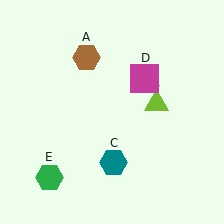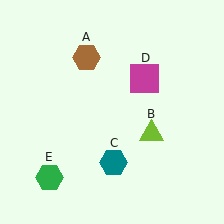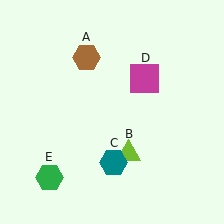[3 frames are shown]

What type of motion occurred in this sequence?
The lime triangle (object B) rotated clockwise around the center of the scene.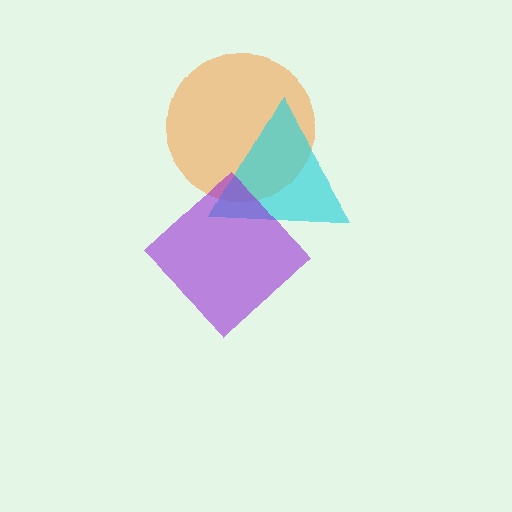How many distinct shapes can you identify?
There are 3 distinct shapes: an orange circle, a cyan triangle, a purple diamond.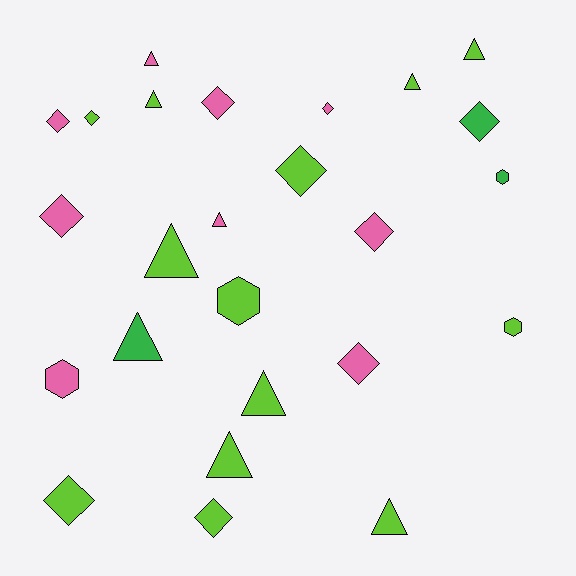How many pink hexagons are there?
There is 1 pink hexagon.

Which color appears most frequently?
Lime, with 13 objects.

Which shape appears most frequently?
Diamond, with 11 objects.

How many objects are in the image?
There are 25 objects.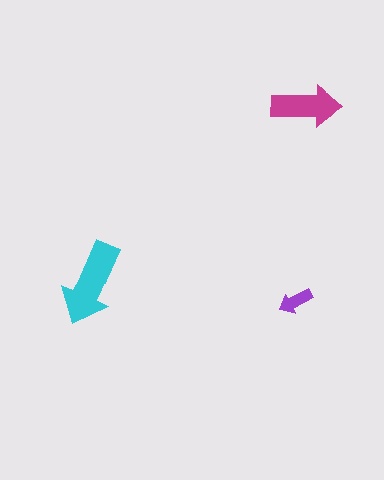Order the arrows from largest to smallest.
the cyan one, the magenta one, the purple one.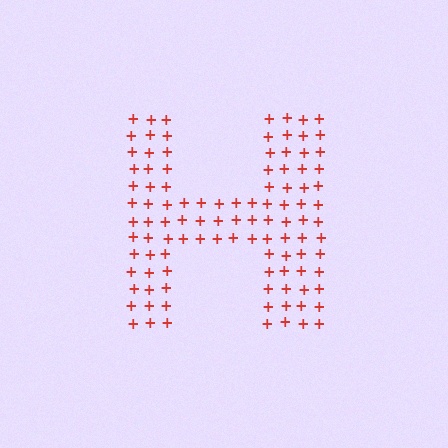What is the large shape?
The large shape is the letter H.